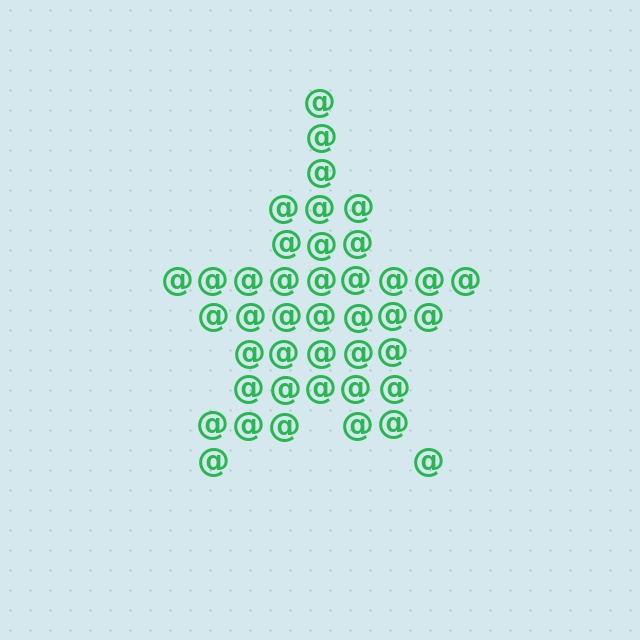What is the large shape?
The large shape is a star.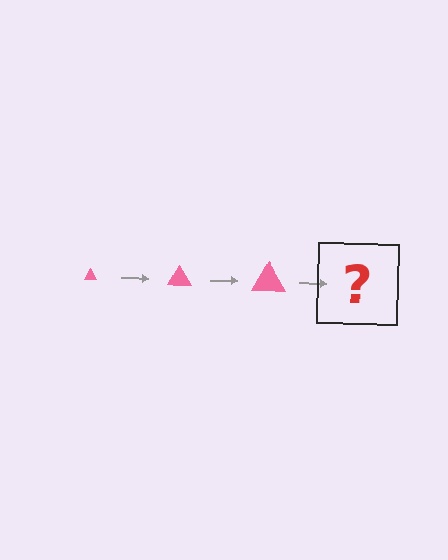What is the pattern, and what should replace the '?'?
The pattern is that the triangle gets progressively larger each step. The '?' should be a pink triangle, larger than the previous one.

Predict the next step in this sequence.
The next step is a pink triangle, larger than the previous one.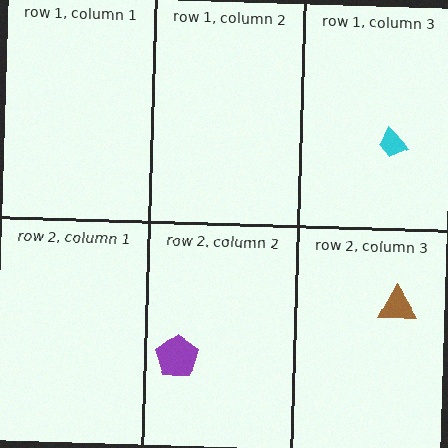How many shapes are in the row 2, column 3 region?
1.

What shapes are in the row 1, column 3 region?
The cyan trapezoid.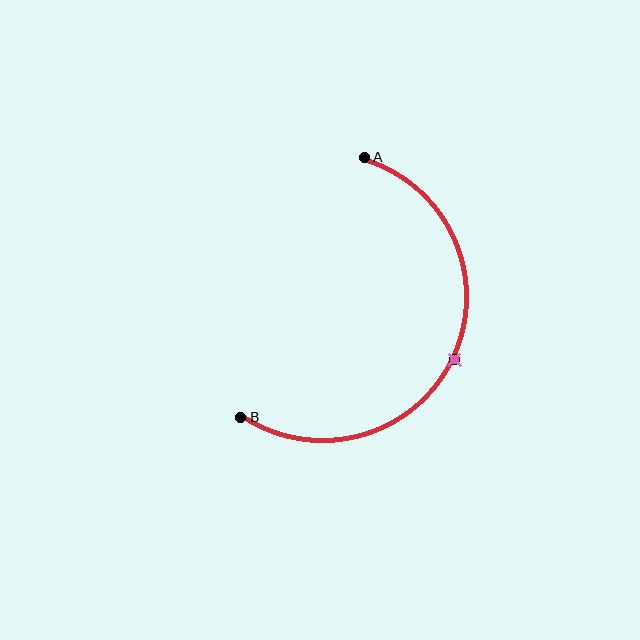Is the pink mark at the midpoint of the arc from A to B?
Yes. The pink mark lies on the arc at equal arc-length from both A and B — it is the arc midpoint.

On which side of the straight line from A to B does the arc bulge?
The arc bulges to the right of the straight line connecting A and B.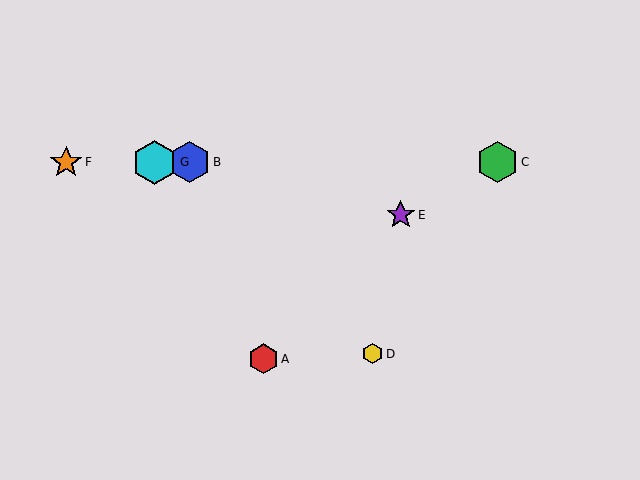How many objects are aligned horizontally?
4 objects (B, C, F, G) are aligned horizontally.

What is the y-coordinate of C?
Object C is at y≈162.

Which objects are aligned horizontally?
Objects B, C, F, G are aligned horizontally.